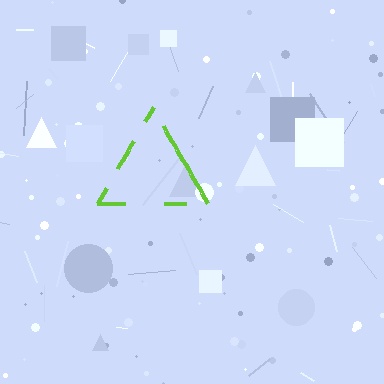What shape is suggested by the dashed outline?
The dashed outline suggests a triangle.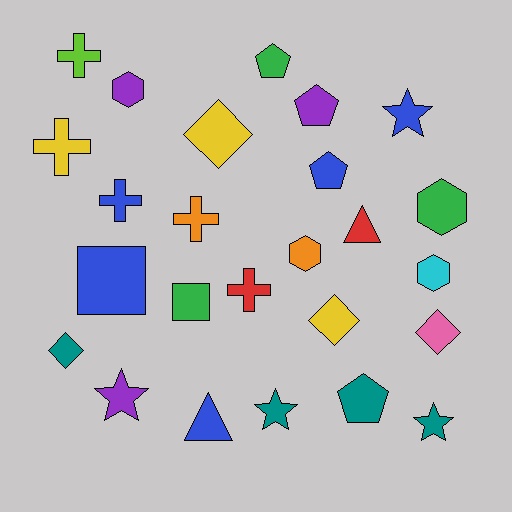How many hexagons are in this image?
There are 4 hexagons.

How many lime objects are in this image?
There is 1 lime object.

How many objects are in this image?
There are 25 objects.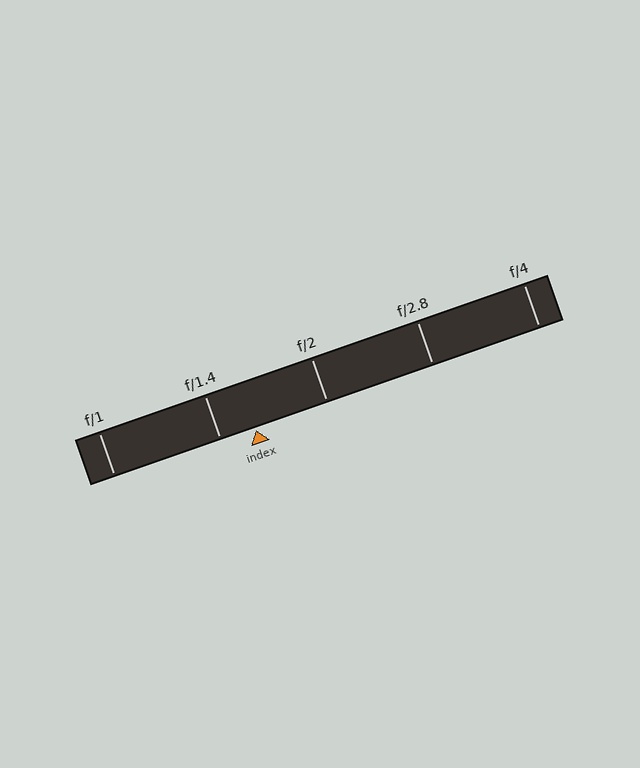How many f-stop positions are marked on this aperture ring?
There are 5 f-stop positions marked.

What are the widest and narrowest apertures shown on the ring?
The widest aperture shown is f/1 and the narrowest is f/4.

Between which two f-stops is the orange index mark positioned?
The index mark is between f/1.4 and f/2.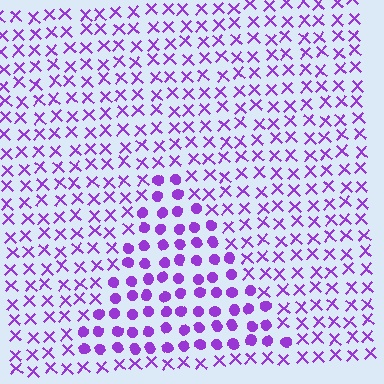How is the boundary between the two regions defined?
The boundary is defined by a change in element shape: circles inside vs. X marks outside. All elements share the same color and spacing.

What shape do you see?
I see a triangle.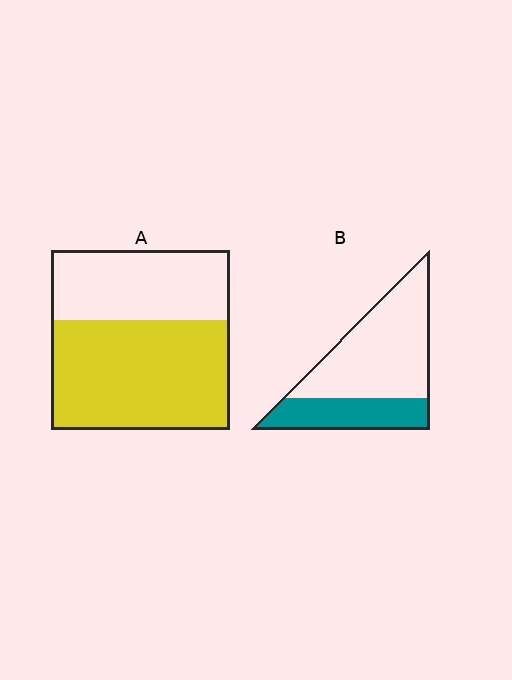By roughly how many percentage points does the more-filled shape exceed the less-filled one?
By roughly 30 percentage points (A over B).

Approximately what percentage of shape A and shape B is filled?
A is approximately 60% and B is approximately 30%.